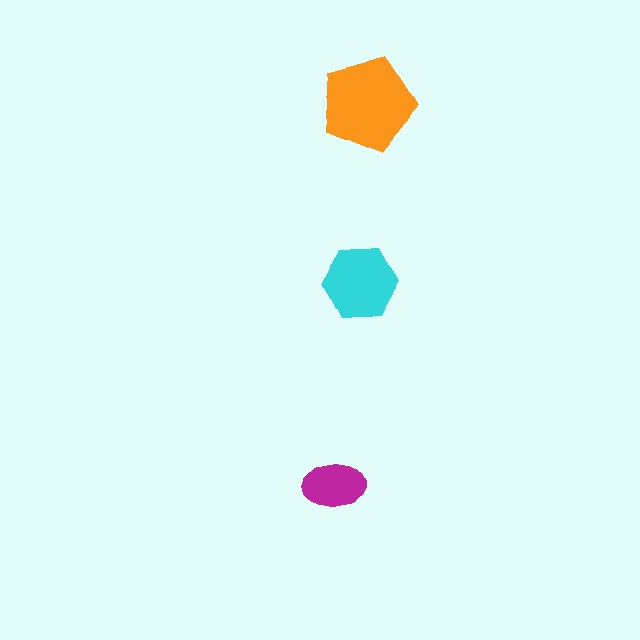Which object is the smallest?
The magenta ellipse.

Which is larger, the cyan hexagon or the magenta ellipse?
The cyan hexagon.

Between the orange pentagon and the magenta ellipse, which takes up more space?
The orange pentagon.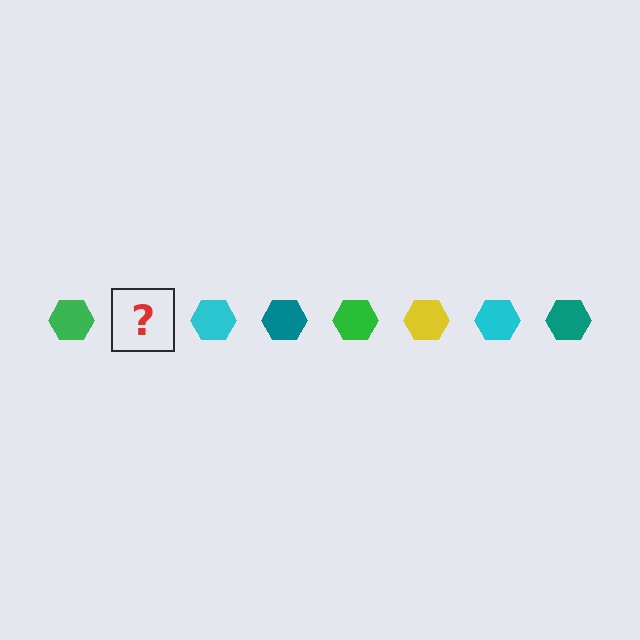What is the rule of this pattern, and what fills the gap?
The rule is that the pattern cycles through green, yellow, cyan, teal hexagons. The gap should be filled with a yellow hexagon.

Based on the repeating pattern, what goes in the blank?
The blank should be a yellow hexagon.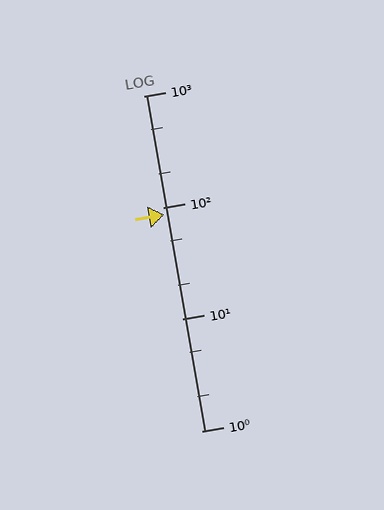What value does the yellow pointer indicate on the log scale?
The pointer indicates approximately 86.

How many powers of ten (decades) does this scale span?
The scale spans 3 decades, from 1 to 1000.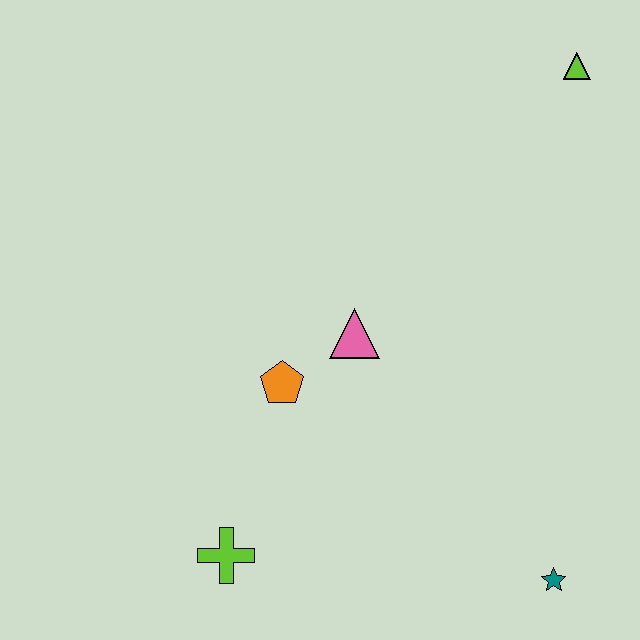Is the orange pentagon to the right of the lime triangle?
No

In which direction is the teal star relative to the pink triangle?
The teal star is below the pink triangle.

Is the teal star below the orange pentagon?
Yes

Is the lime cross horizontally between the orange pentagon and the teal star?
No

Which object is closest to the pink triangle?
The orange pentagon is closest to the pink triangle.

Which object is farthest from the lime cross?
The lime triangle is farthest from the lime cross.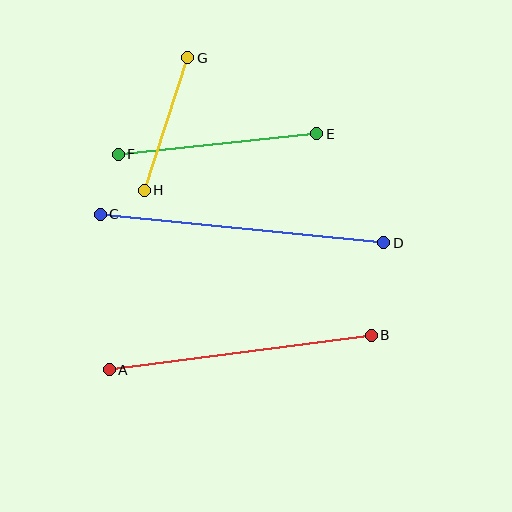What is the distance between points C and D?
The distance is approximately 285 pixels.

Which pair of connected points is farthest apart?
Points C and D are farthest apart.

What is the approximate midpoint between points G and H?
The midpoint is at approximately (166, 124) pixels.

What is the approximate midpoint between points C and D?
The midpoint is at approximately (242, 228) pixels.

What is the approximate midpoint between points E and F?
The midpoint is at approximately (218, 144) pixels.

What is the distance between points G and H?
The distance is approximately 140 pixels.